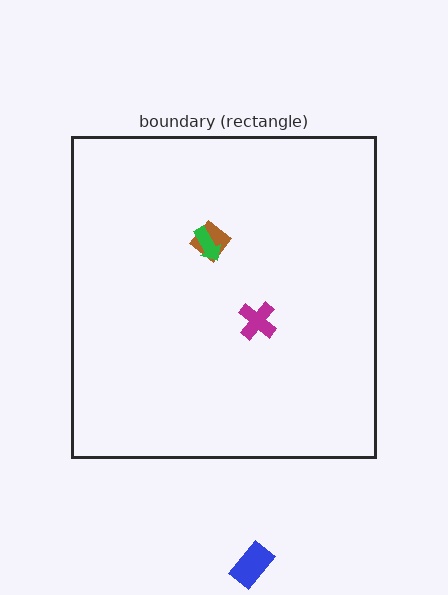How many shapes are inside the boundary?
3 inside, 1 outside.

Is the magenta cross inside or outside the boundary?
Inside.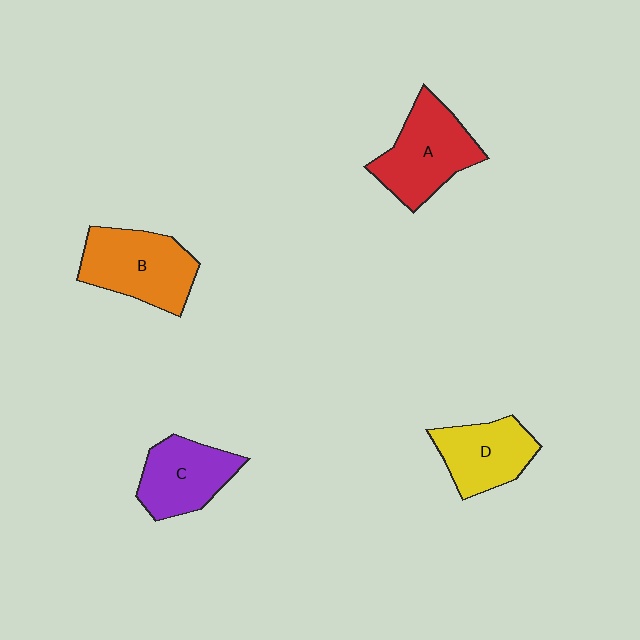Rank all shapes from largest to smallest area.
From largest to smallest: B (orange), A (red), C (purple), D (yellow).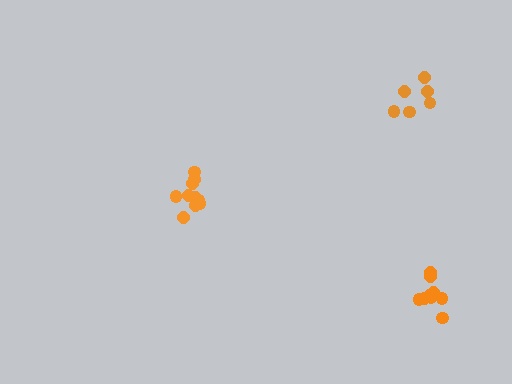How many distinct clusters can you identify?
There are 3 distinct clusters.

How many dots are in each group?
Group 1: 9 dots, Group 2: 10 dots, Group 3: 6 dots (25 total).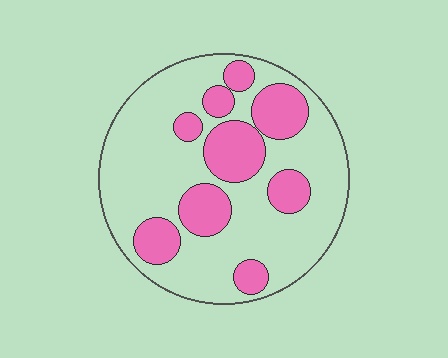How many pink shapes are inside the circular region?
9.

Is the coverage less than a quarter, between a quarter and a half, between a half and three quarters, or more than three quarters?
Between a quarter and a half.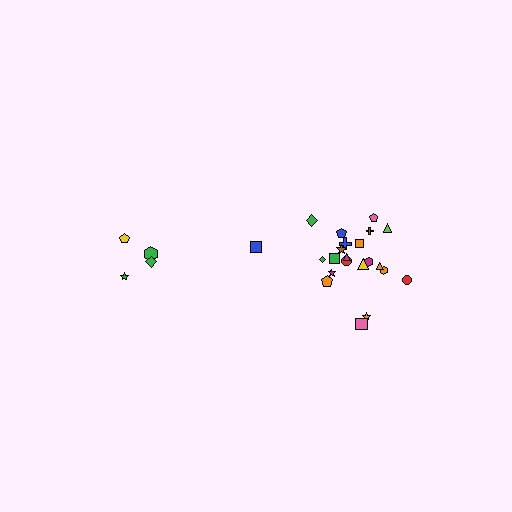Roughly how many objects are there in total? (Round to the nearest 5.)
Roughly 25 objects in total.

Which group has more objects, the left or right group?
The right group.